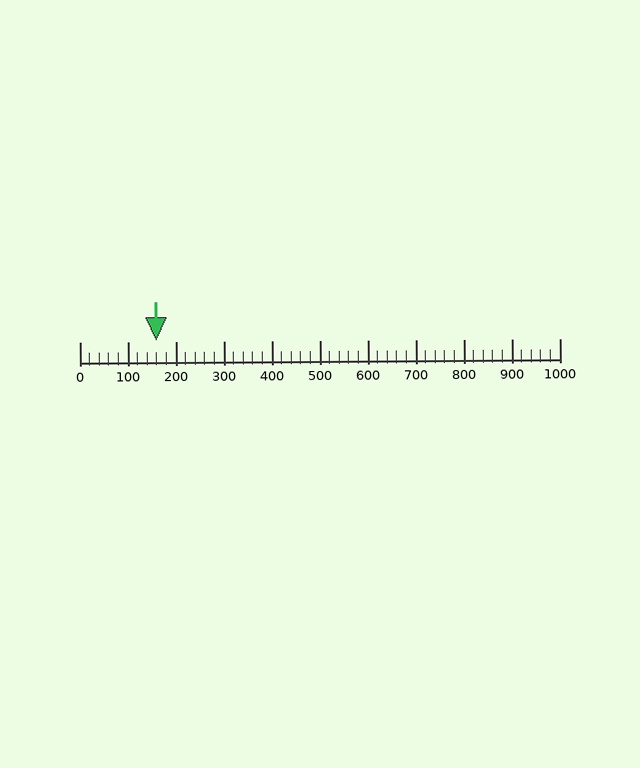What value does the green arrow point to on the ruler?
The green arrow points to approximately 160.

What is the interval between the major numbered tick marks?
The major tick marks are spaced 100 units apart.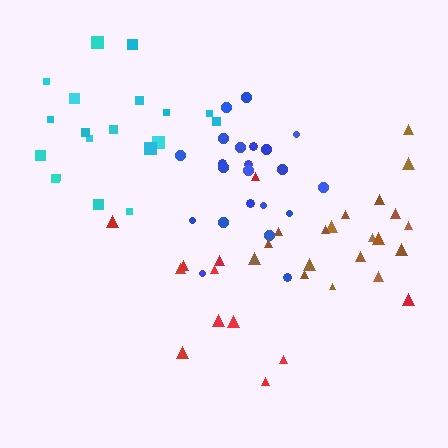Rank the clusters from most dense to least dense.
blue, brown, cyan, red.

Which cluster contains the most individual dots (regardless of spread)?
Blue (23).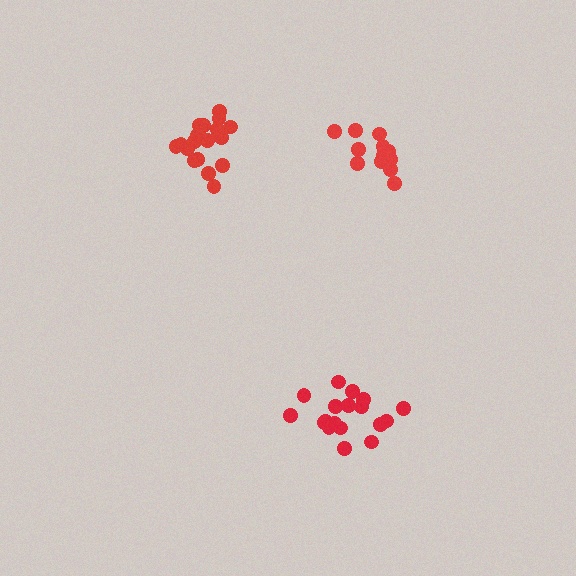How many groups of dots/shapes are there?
There are 3 groups.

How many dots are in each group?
Group 1: 18 dots, Group 2: 18 dots, Group 3: 12 dots (48 total).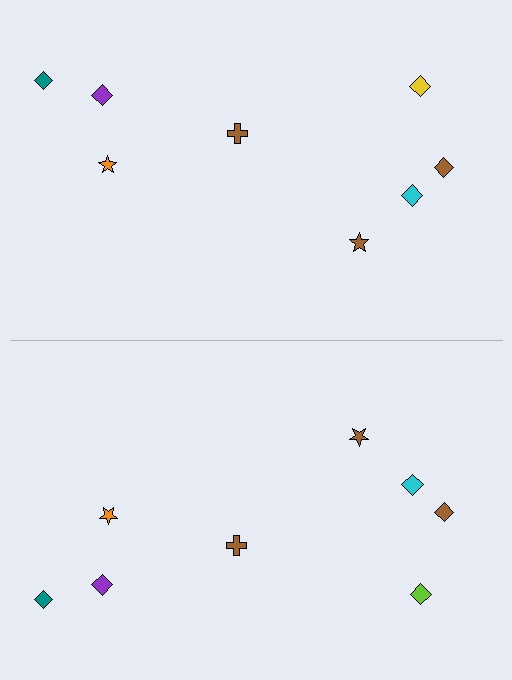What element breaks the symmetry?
The lime diamond on the bottom side breaks the symmetry — its mirror counterpart is yellow.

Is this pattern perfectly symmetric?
No, the pattern is not perfectly symmetric. The lime diamond on the bottom side breaks the symmetry — its mirror counterpart is yellow.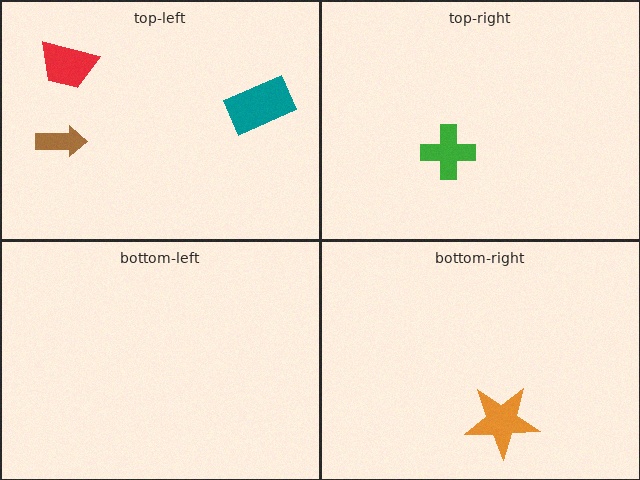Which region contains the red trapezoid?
The top-left region.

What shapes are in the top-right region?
The green cross.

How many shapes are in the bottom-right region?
1.